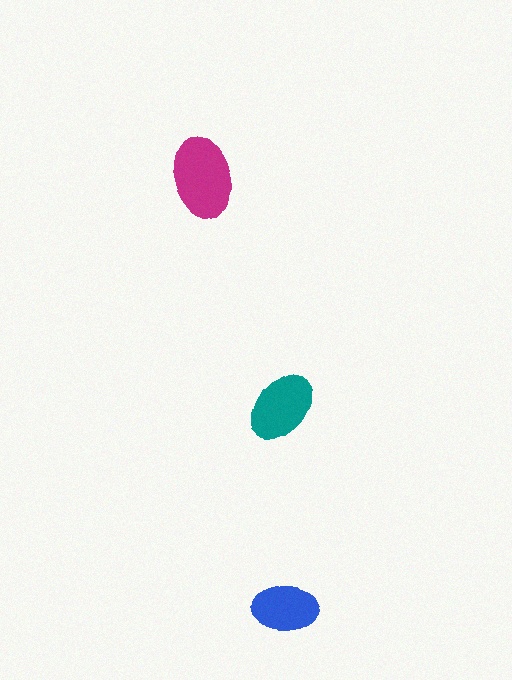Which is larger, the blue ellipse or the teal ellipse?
The teal one.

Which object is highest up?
The magenta ellipse is topmost.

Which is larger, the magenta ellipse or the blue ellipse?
The magenta one.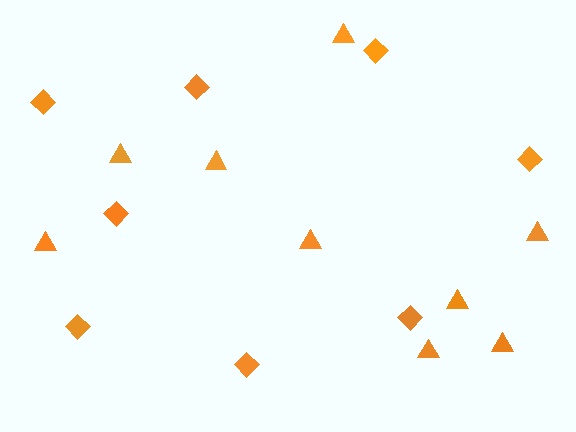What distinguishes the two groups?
There are 2 groups: one group of diamonds (8) and one group of triangles (9).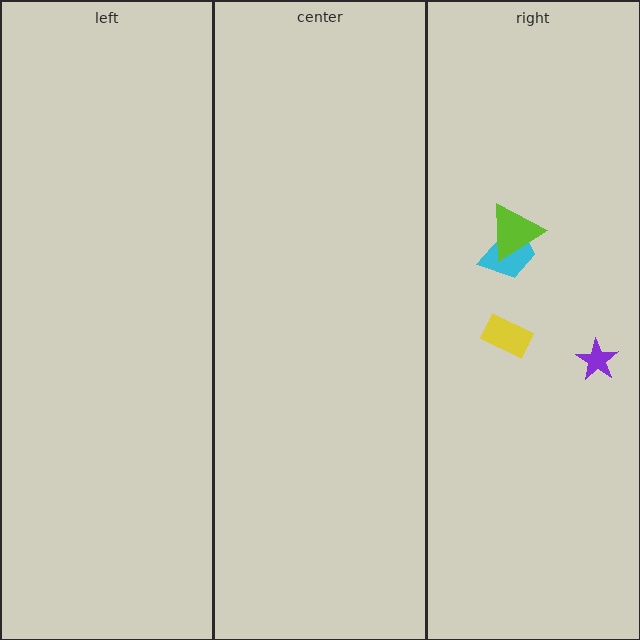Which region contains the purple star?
The right region.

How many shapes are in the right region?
4.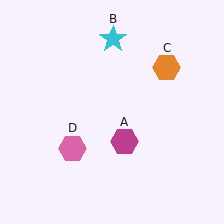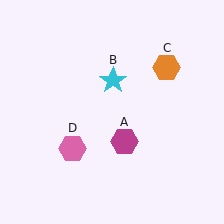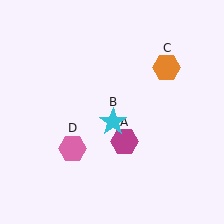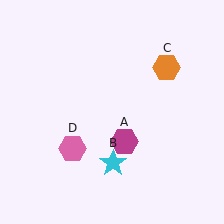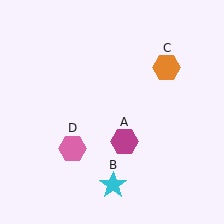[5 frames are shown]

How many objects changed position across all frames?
1 object changed position: cyan star (object B).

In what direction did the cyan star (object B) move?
The cyan star (object B) moved down.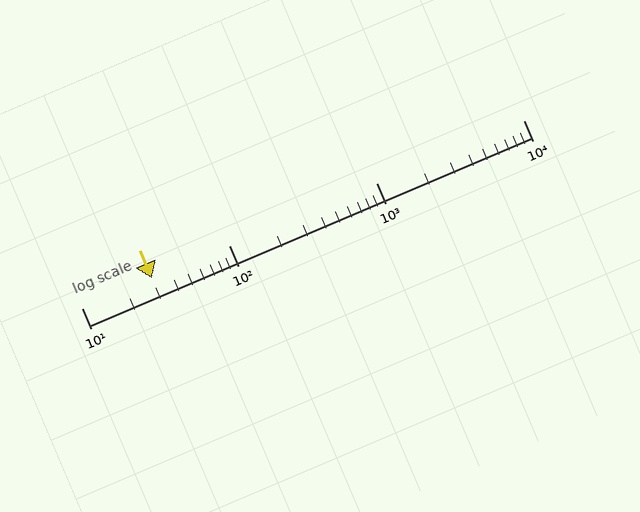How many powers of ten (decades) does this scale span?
The scale spans 3 decades, from 10 to 10000.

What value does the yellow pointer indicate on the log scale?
The pointer indicates approximately 30.